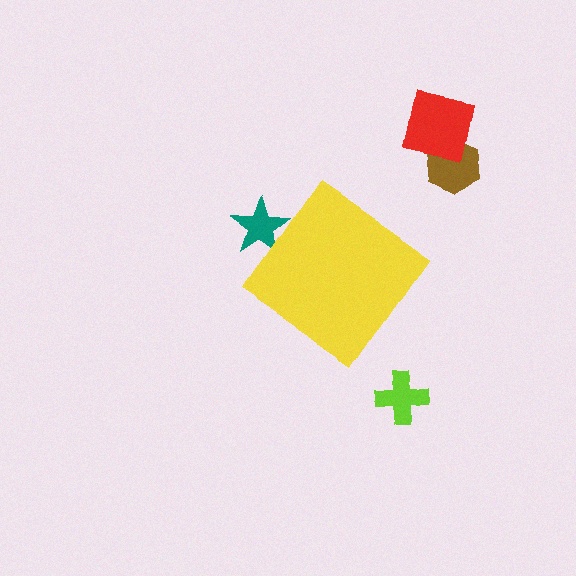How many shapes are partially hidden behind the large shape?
1 shape is partially hidden.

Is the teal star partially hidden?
Yes, the teal star is partially hidden behind the yellow diamond.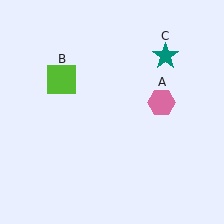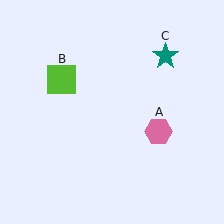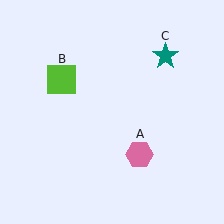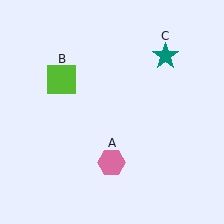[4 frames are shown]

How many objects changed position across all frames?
1 object changed position: pink hexagon (object A).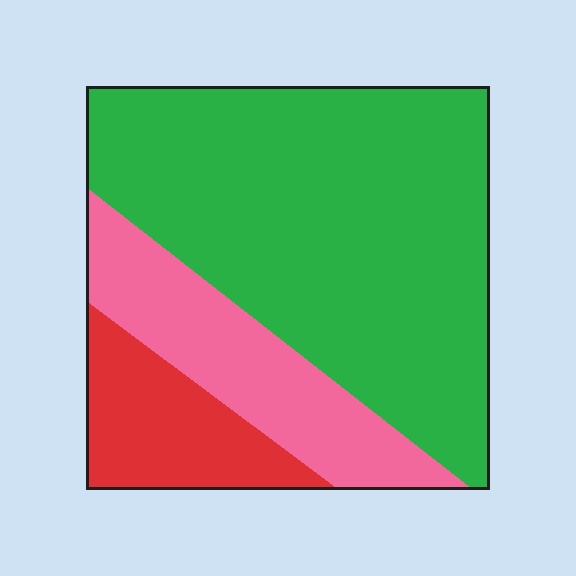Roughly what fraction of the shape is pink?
Pink covers about 20% of the shape.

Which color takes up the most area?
Green, at roughly 65%.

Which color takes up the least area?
Red, at roughly 15%.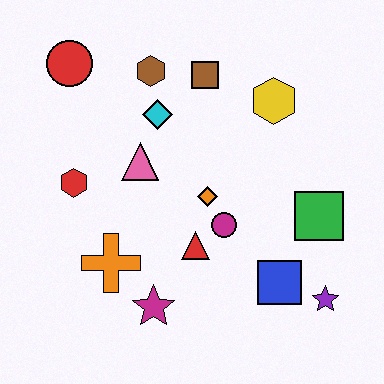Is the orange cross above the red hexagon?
No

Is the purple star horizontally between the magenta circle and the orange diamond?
No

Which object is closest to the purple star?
The blue square is closest to the purple star.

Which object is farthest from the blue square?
The red circle is farthest from the blue square.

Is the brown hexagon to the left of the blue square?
Yes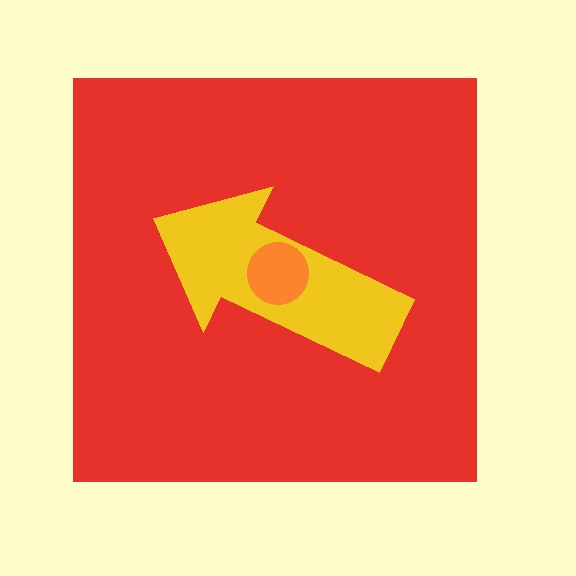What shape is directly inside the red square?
The yellow arrow.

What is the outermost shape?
The red square.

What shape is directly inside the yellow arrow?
The orange circle.